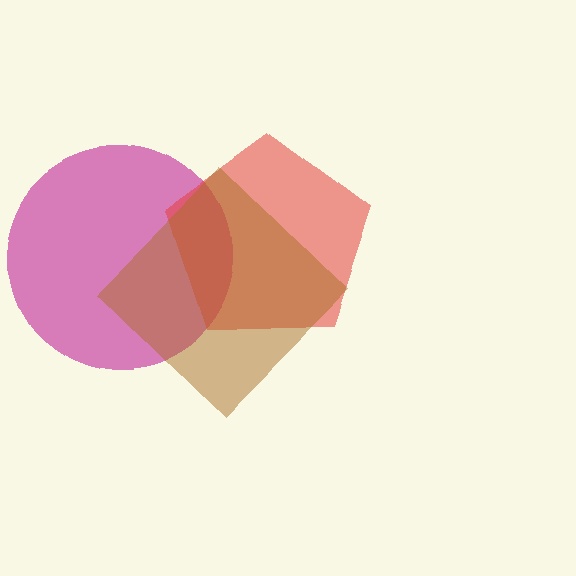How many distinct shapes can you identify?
There are 3 distinct shapes: a magenta circle, a red pentagon, a brown diamond.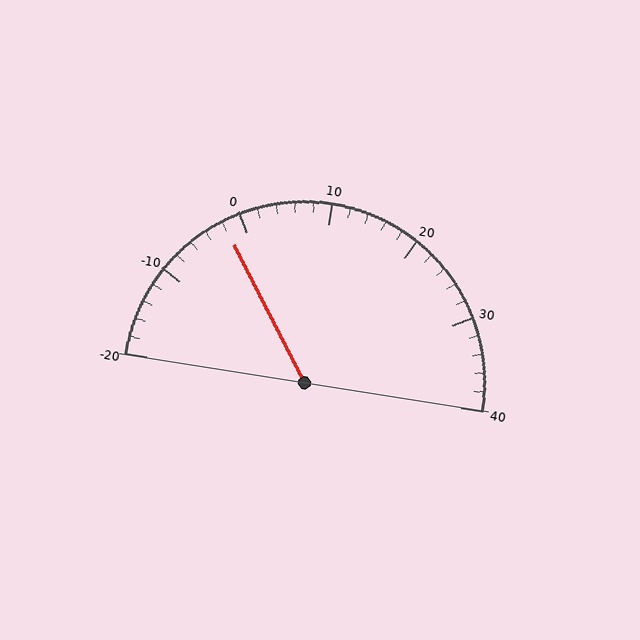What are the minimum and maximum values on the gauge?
The gauge ranges from -20 to 40.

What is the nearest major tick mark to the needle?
The nearest major tick mark is 0.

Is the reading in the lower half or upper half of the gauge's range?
The reading is in the lower half of the range (-20 to 40).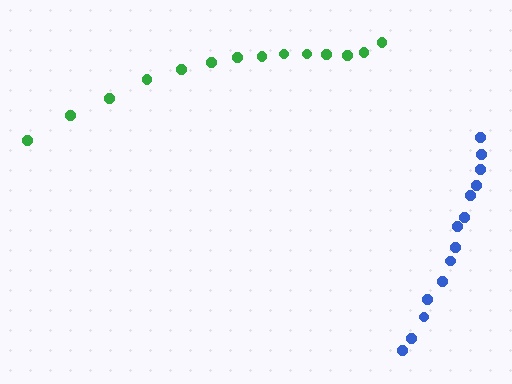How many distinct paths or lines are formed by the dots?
There are 2 distinct paths.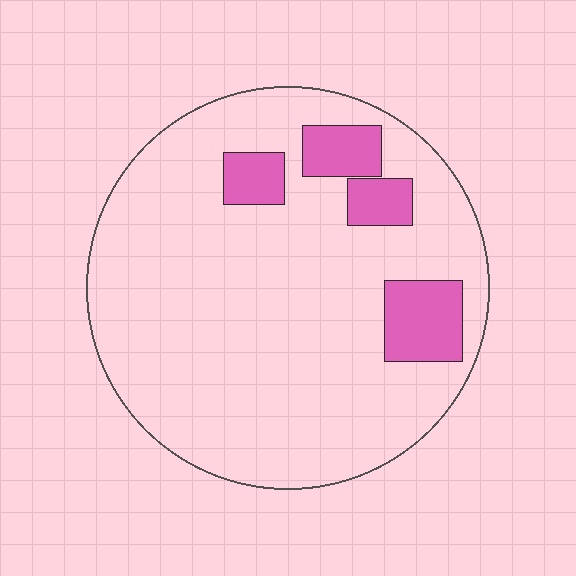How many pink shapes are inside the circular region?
4.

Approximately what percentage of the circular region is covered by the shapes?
Approximately 15%.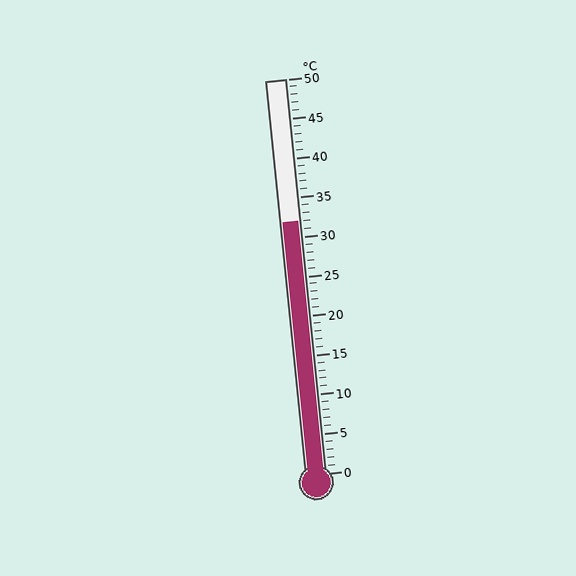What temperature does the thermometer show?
The thermometer shows approximately 32°C.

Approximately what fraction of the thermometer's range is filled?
The thermometer is filled to approximately 65% of its range.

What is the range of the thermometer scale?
The thermometer scale ranges from 0°C to 50°C.